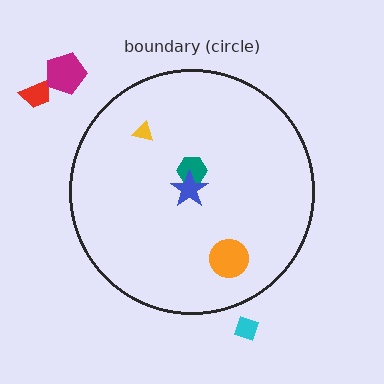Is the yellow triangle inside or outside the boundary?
Inside.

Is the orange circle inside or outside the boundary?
Inside.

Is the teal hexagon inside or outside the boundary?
Inside.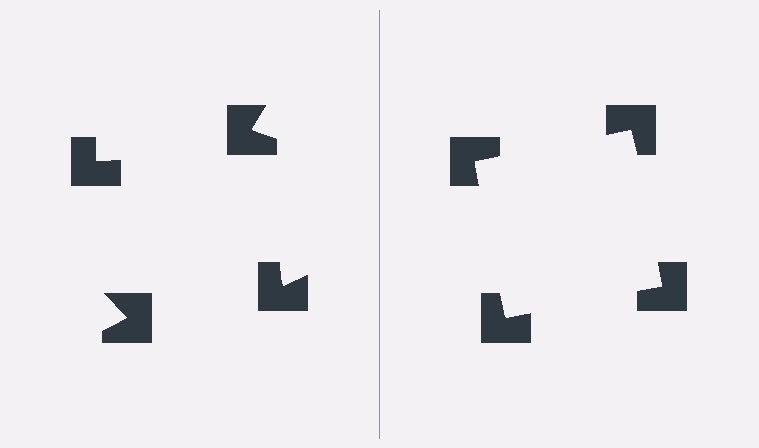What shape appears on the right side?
An illusory square.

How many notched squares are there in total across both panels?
8 — 4 on each side.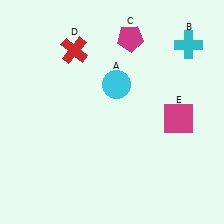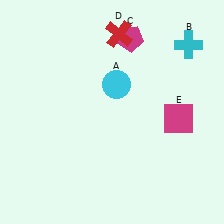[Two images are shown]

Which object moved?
The red cross (D) moved right.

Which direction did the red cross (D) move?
The red cross (D) moved right.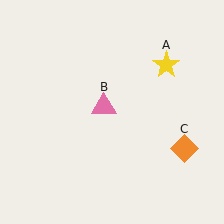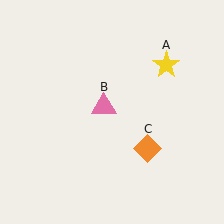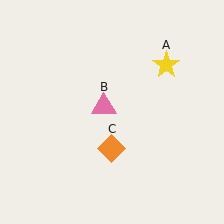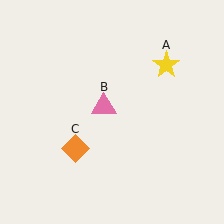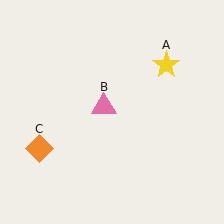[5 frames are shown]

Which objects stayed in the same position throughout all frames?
Yellow star (object A) and pink triangle (object B) remained stationary.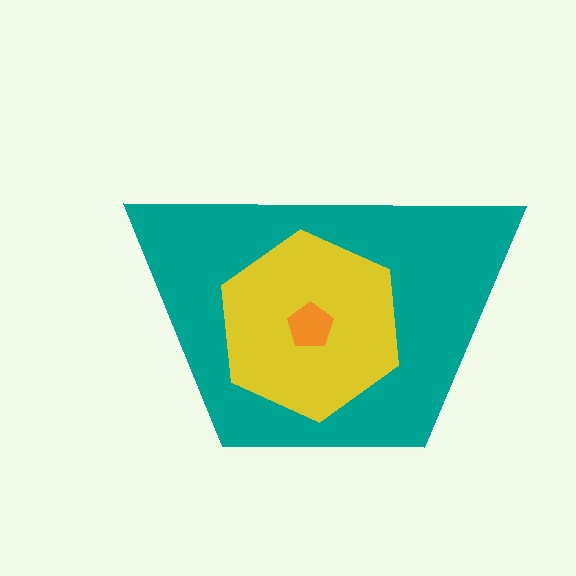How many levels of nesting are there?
3.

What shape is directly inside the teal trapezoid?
The yellow hexagon.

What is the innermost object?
The orange pentagon.